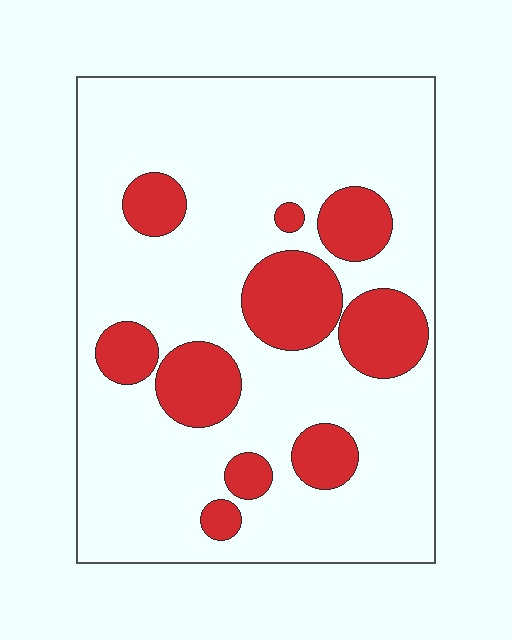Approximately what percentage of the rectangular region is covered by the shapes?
Approximately 20%.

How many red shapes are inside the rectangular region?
10.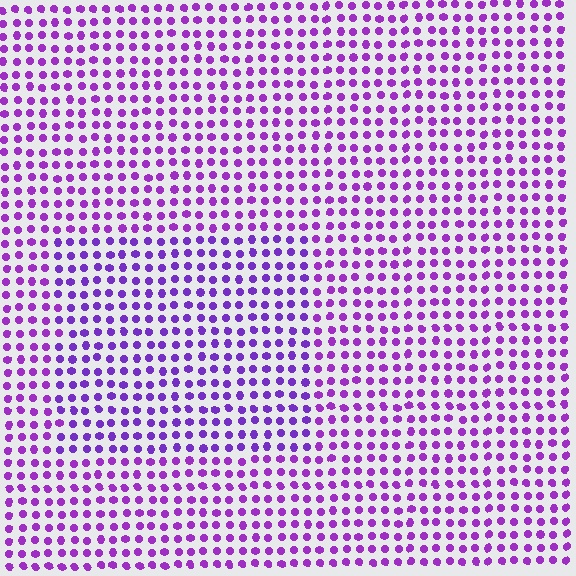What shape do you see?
I see a rectangle.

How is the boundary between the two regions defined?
The boundary is defined purely by a slight shift in hue (about 17 degrees). Spacing, size, and orientation are identical on both sides.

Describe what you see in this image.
The image is filled with small purple elements in a uniform arrangement. A rectangle-shaped region is visible where the elements are tinted to a slightly different hue, forming a subtle color boundary.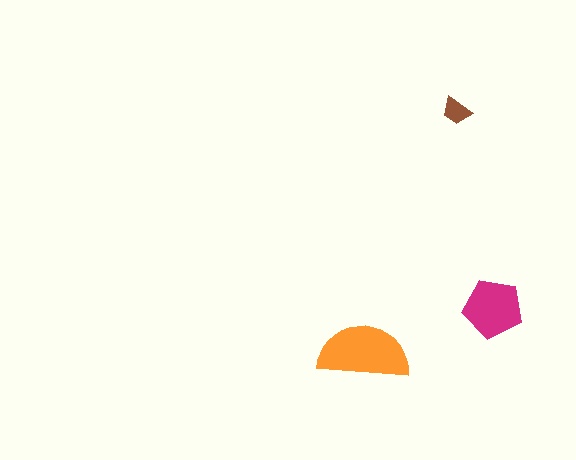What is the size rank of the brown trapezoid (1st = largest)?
3rd.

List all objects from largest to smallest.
The orange semicircle, the magenta pentagon, the brown trapezoid.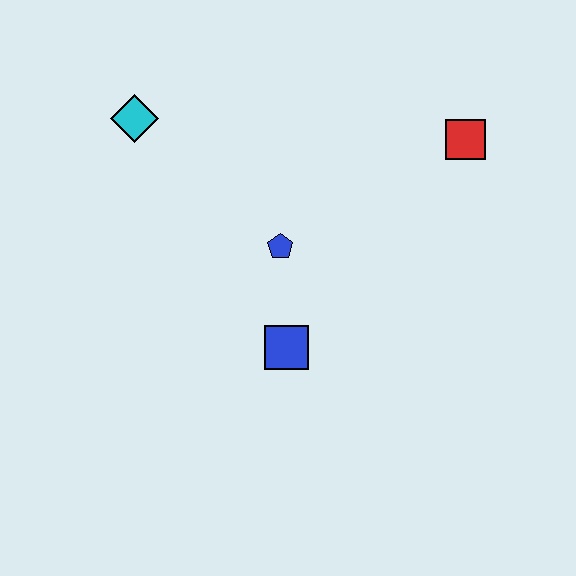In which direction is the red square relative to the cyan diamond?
The red square is to the right of the cyan diamond.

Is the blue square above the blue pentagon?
No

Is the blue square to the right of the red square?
No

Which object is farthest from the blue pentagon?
The red square is farthest from the blue pentagon.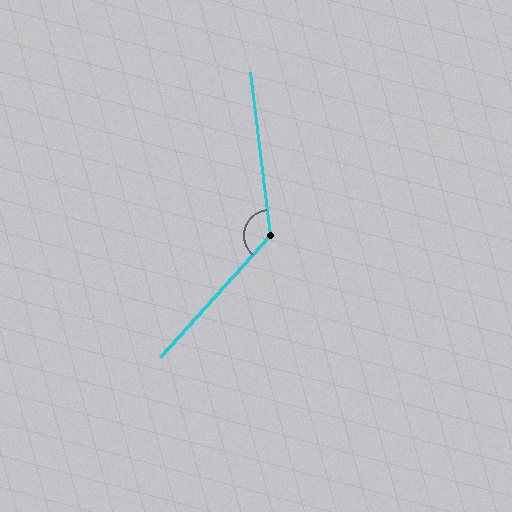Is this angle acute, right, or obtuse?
It is obtuse.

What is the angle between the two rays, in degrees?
Approximately 131 degrees.